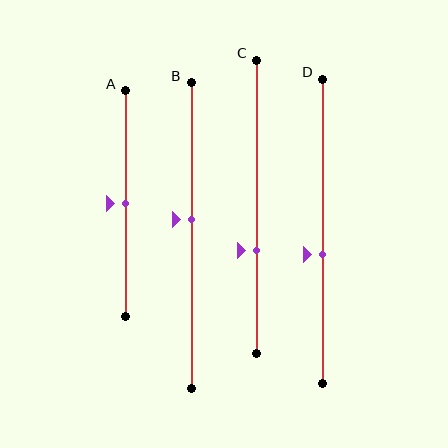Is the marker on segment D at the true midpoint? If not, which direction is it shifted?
No, the marker on segment D is shifted downward by about 7% of the segment length.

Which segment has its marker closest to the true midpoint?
Segment A has its marker closest to the true midpoint.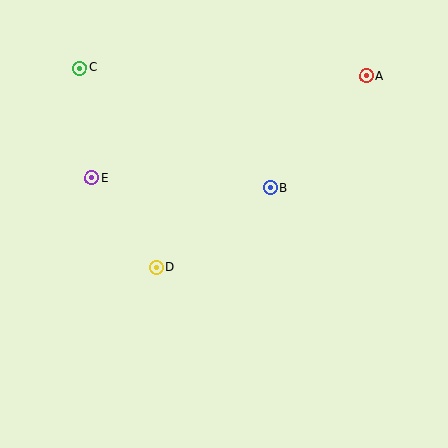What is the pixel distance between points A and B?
The distance between A and B is 147 pixels.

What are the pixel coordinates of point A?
Point A is at (367, 76).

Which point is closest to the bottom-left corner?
Point D is closest to the bottom-left corner.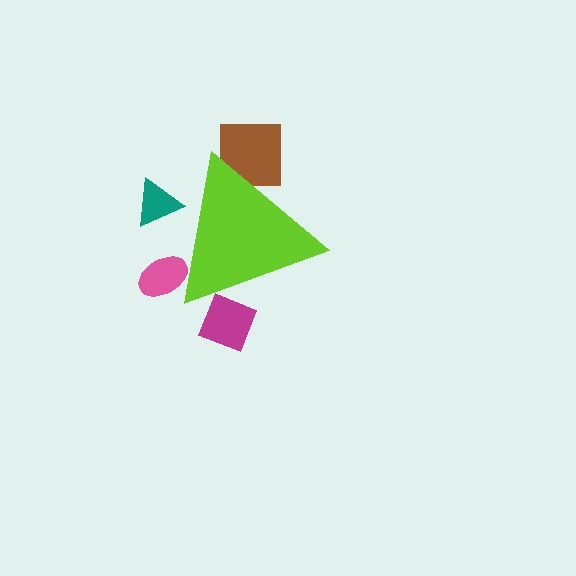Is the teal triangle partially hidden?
Yes, the teal triangle is partially hidden behind the lime triangle.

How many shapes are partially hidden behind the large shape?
4 shapes are partially hidden.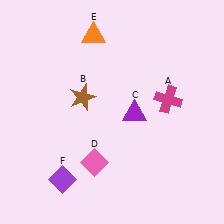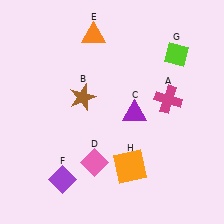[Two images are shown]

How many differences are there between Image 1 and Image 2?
There are 2 differences between the two images.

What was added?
A lime diamond (G), an orange square (H) were added in Image 2.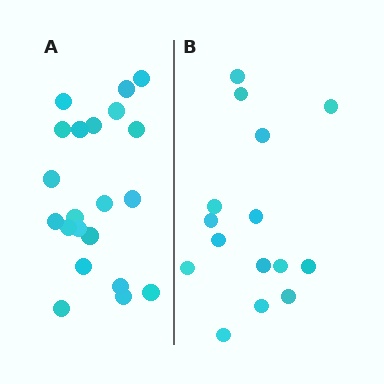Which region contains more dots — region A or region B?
Region A (the left region) has more dots.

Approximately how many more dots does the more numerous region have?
Region A has about 6 more dots than region B.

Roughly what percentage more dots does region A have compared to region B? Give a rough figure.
About 40% more.